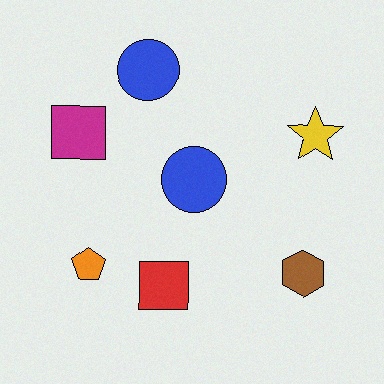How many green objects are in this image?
There are no green objects.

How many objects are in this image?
There are 7 objects.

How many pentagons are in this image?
There is 1 pentagon.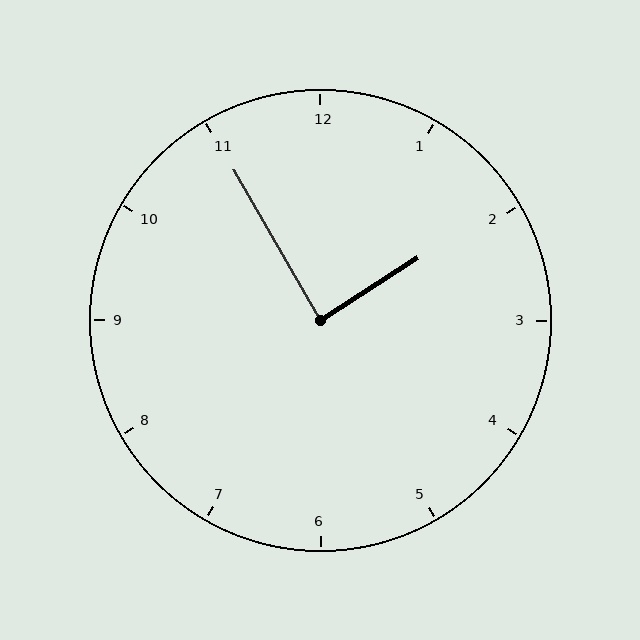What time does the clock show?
1:55.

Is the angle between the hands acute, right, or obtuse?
It is right.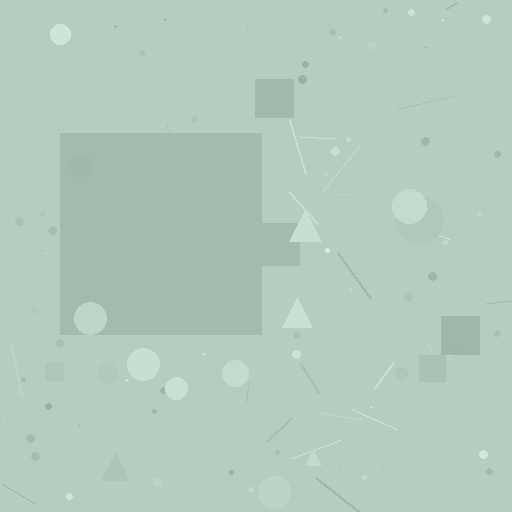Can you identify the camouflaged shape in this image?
The camouflaged shape is a square.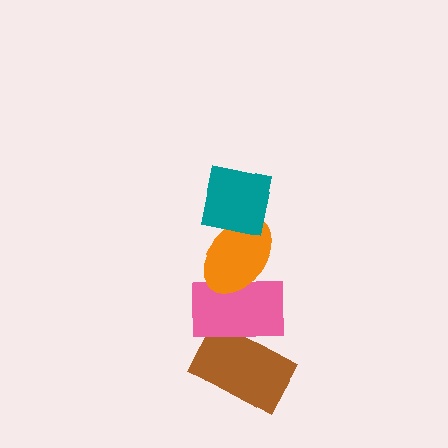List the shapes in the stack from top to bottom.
From top to bottom: the teal square, the orange ellipse, the pink rectangle, the brown rectangle.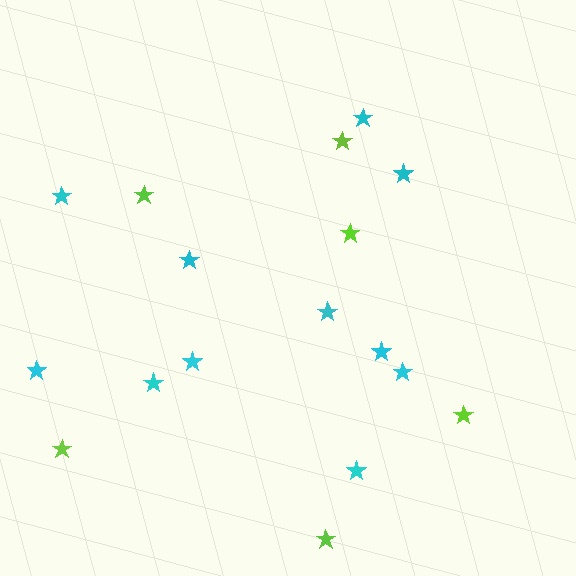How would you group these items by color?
There are 2 groups: one group of cyan stars (11) and one group of lime stars (6).